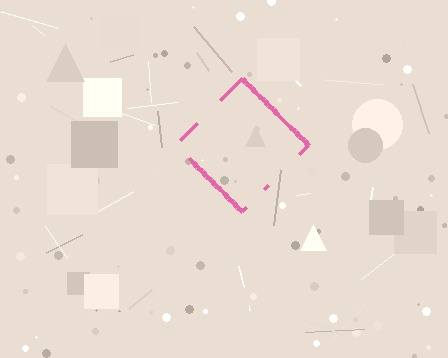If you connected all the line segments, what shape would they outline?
They would outline a diamond.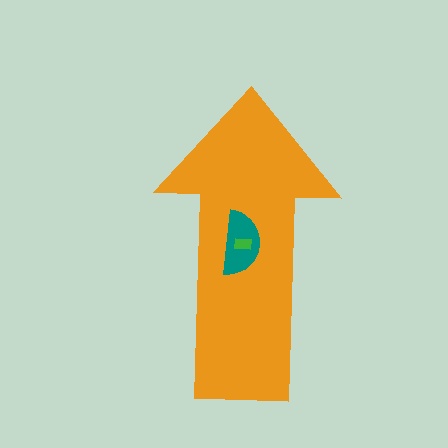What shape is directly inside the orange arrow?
The teal semicircle.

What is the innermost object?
The green rectangle.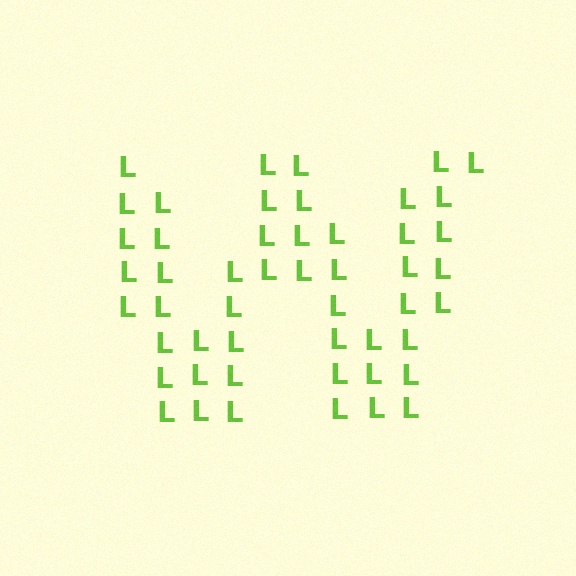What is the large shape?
The large shape is the letter W.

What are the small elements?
The small elements are letter L's.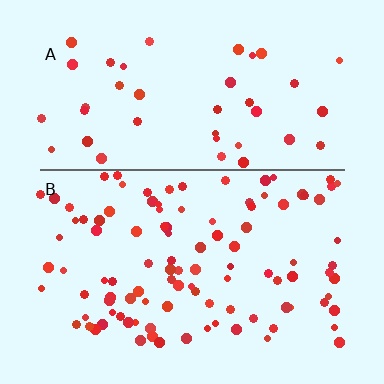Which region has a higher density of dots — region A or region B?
B (the bottom).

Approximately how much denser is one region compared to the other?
Approximately 2.4× — region B over region A.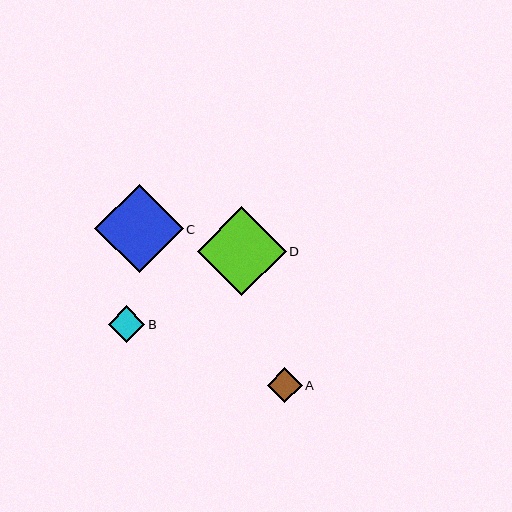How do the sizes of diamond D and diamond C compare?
Diamond D and diamond C are approximately the same size.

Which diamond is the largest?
Diamond D is the largest with a size of approximately 89 pixels.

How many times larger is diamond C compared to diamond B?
Diamond C is approximately 2.4 times the size of diamond B.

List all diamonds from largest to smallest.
From largest to smallest: D, C, B, A.